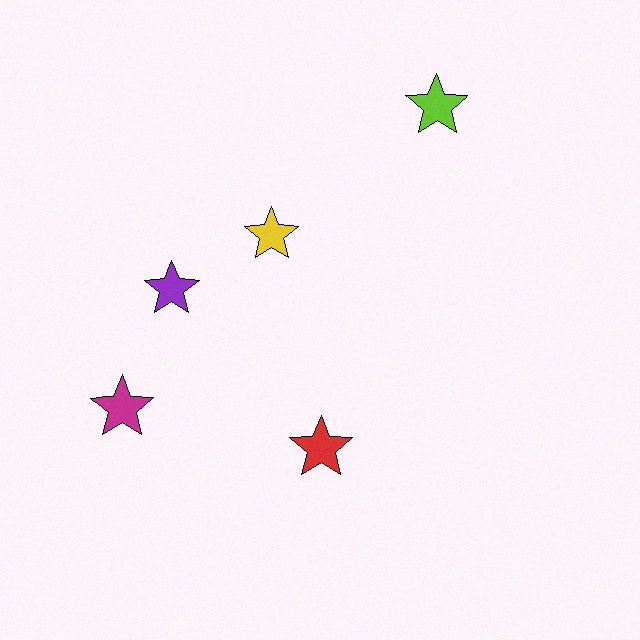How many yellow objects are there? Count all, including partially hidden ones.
There is 1 yellow object.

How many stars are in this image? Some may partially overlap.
There are 5 stars.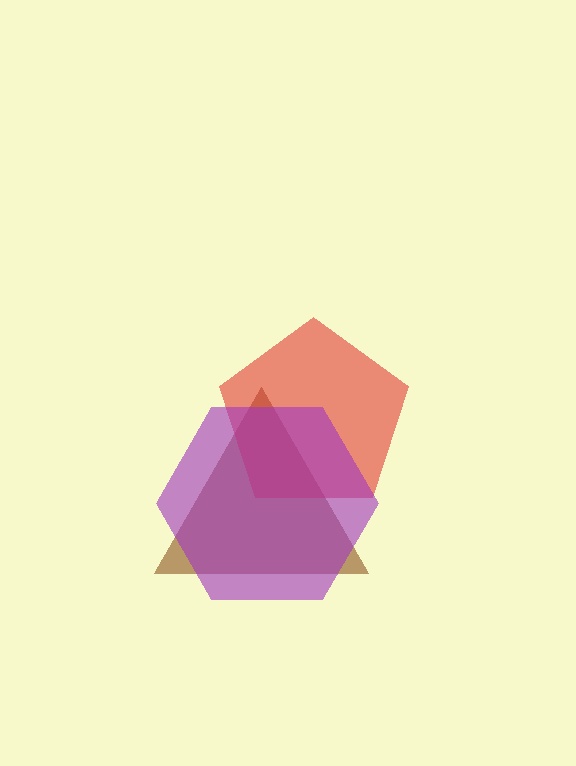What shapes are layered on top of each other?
The layered shapes are: a brown triangle, a red pentagon, a purple hexagon.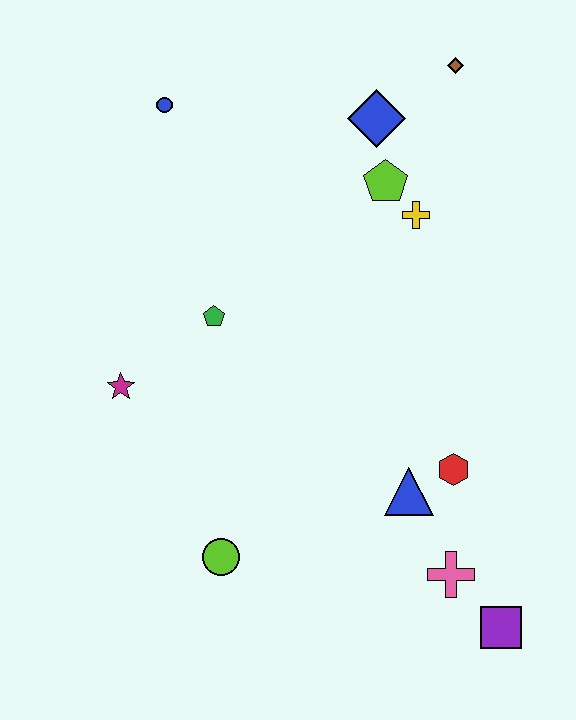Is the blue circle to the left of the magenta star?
No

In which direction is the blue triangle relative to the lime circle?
The blue triangle is to the right of the lime circle.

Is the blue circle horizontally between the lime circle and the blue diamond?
No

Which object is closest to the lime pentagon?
The yellow cross is closest to the lime pentagon.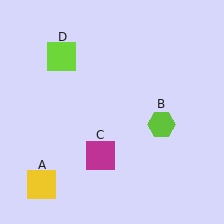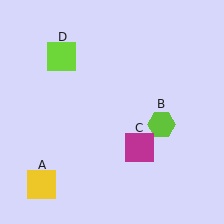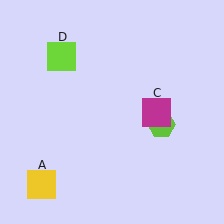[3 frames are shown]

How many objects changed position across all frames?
1 object changed position: magenta square (object C).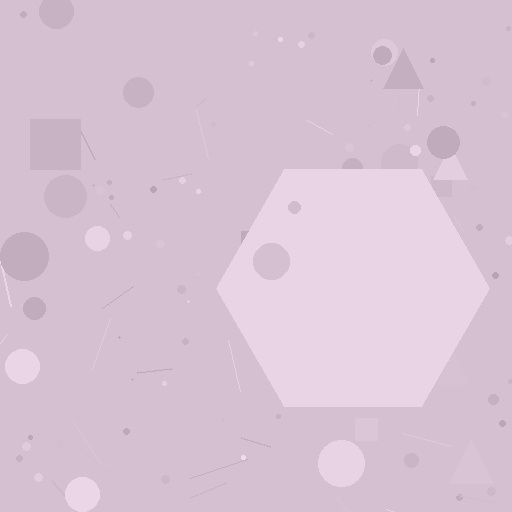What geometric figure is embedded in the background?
A hexagon is embedded in the background.